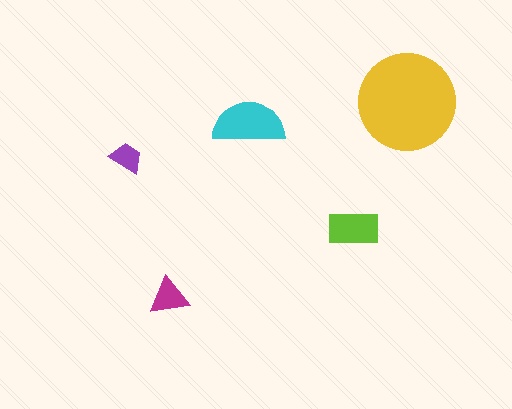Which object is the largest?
The yellow circle.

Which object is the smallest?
The purple trapezoid.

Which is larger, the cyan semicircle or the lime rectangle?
The cyan semicircle.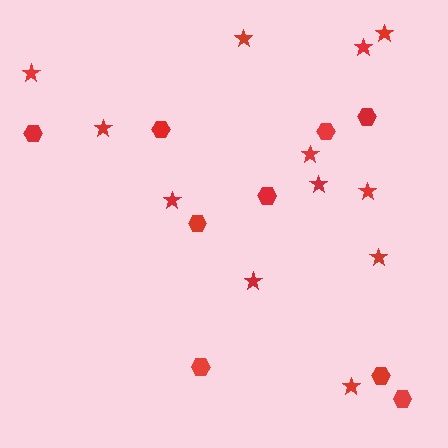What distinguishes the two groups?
There are 2 groups: one group of stars (12) and one group of hexagons (9).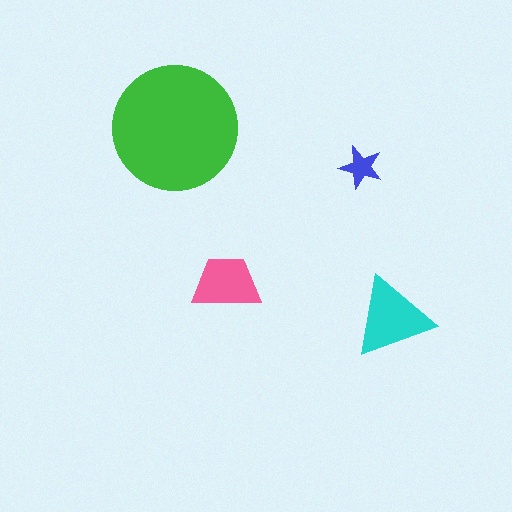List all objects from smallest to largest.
The blue star, the pink trapezoid, the cyan triangle, the green circle.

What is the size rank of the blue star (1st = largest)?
4th.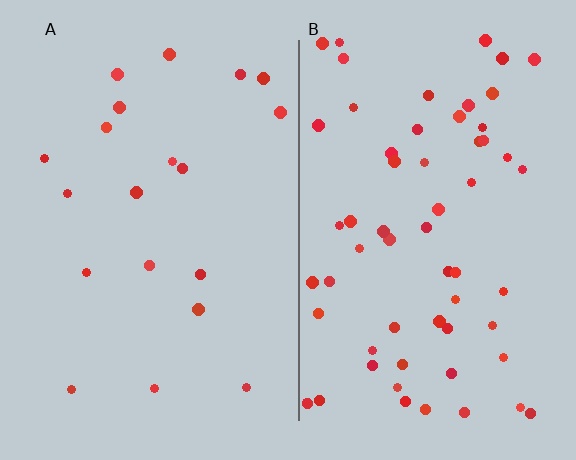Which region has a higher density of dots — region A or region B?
B (the right).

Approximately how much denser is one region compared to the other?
Approximately 3.1× — region B over region A.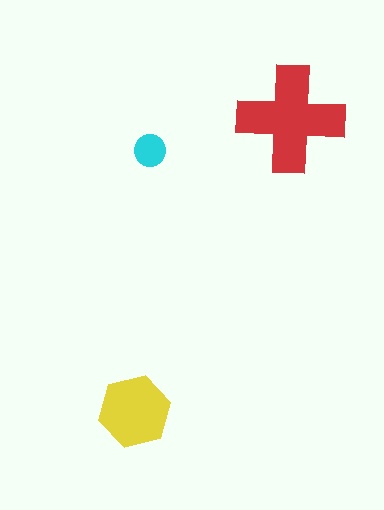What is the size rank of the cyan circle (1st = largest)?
3rd.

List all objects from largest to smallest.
The red cross, the yellow hexagon, the cyan circle.